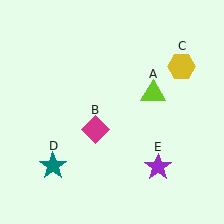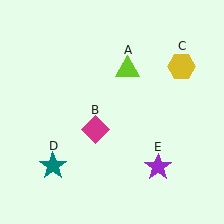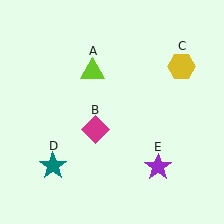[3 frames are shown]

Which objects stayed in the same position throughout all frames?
Magenta diamond (object B) and yellow hexagon (object C) and teal star (object D) and purple star (object E) remained stationary.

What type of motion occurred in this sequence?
The lime triangle (object A) rotated counterclockwise around the center of the scene.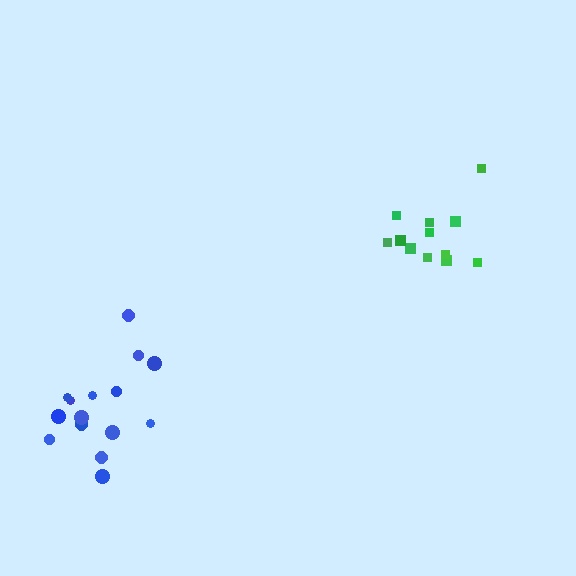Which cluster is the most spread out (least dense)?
Blue.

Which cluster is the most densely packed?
Green.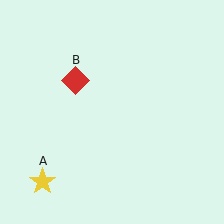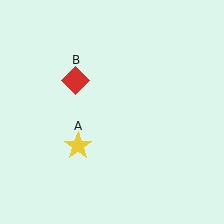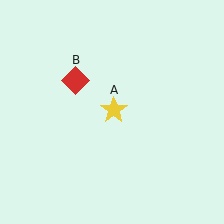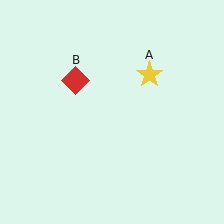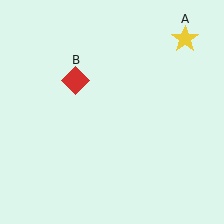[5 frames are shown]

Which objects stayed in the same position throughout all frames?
Red diamond (object B) remained stationary.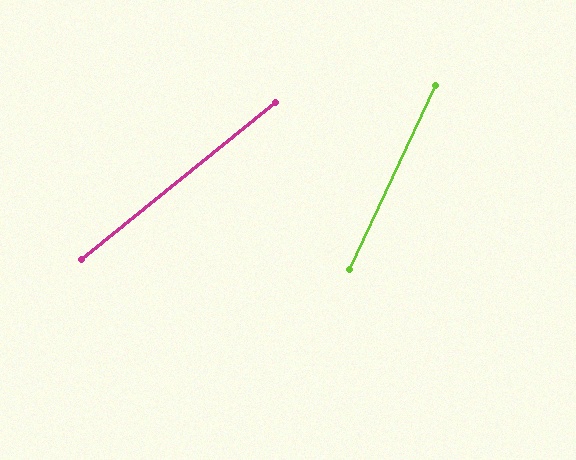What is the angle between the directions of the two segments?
Approximately 26 degrees.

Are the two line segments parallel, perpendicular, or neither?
Neither parallel nor perpendicular — they differ by about 26°.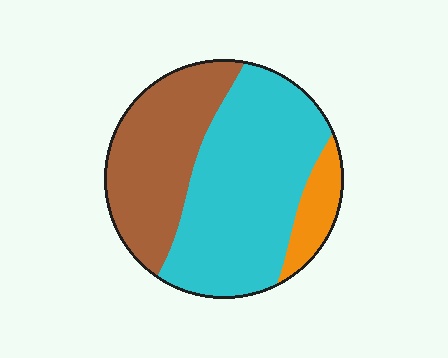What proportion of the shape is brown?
Brown takes up about one third (1/3) of the shape.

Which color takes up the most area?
Cyan, at roughly 55%.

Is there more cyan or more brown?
Cyan.